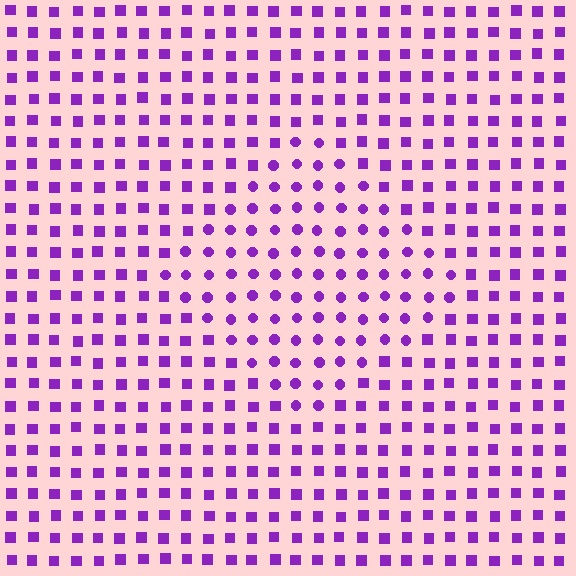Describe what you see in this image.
The image is filled with small purple elements arranged in a uniform grid. A diamond-shaped region contains circles, while the surrounding area contains squares. The boundary is defined purely by the change in element shape.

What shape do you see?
I see a diamond.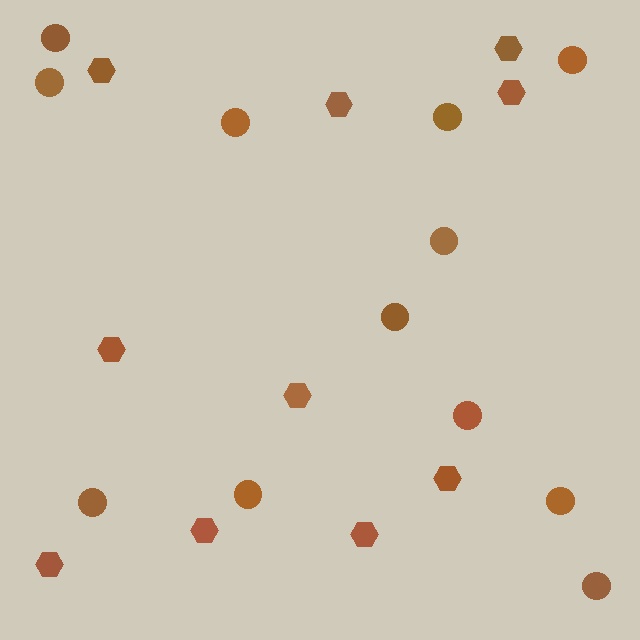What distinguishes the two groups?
There are 2 groups: one group of circles (12) and one group of hexagons (10).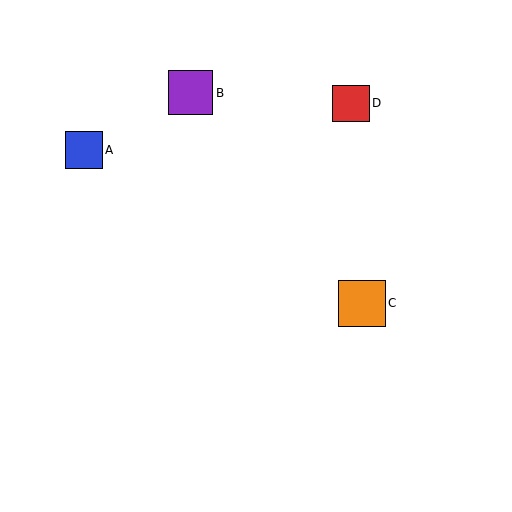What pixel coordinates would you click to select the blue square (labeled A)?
Click at (84, 150) to select the blue square A.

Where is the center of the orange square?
The center of the orange square is at (362, 303).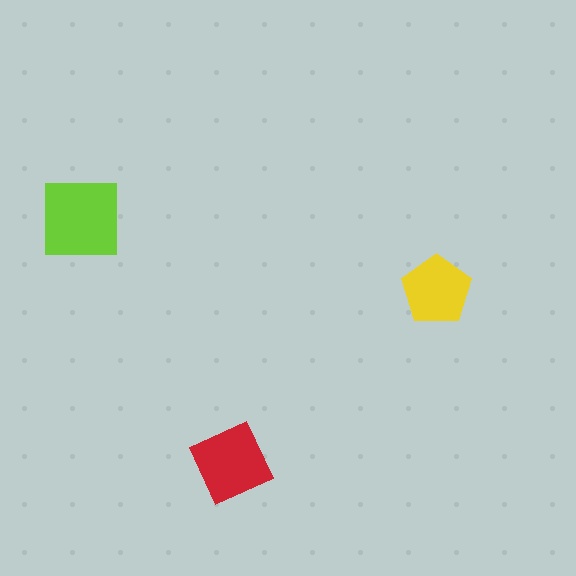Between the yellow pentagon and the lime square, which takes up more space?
The lime square.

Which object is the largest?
The lime square.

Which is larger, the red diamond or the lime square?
The lime square.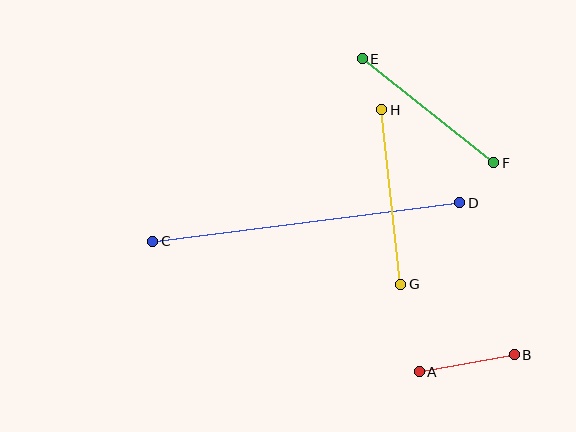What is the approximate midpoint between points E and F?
The midpoint is at approximately (428, 111) pixels.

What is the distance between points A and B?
The distance is approximately 97 pixels.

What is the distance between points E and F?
The distance is approximately 168 pixels.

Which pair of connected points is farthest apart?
Points C and D are farthest apart.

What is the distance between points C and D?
The distance is approximately 309 pixels.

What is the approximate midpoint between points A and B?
The midpoint is at approximately (467, 363) pixels.